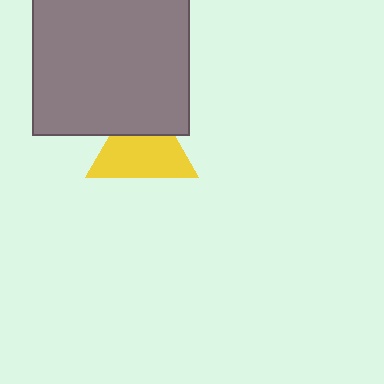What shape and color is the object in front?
The object in front is a gray square.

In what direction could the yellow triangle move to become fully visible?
The yellow triangle could move down. That would shift it out from behind the gray square entirely.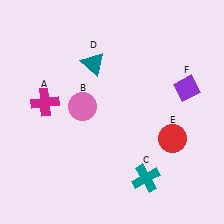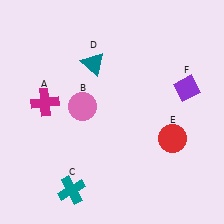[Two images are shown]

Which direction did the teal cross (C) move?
The teal cross (C) moved left.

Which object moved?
The teal cross (C) moved left.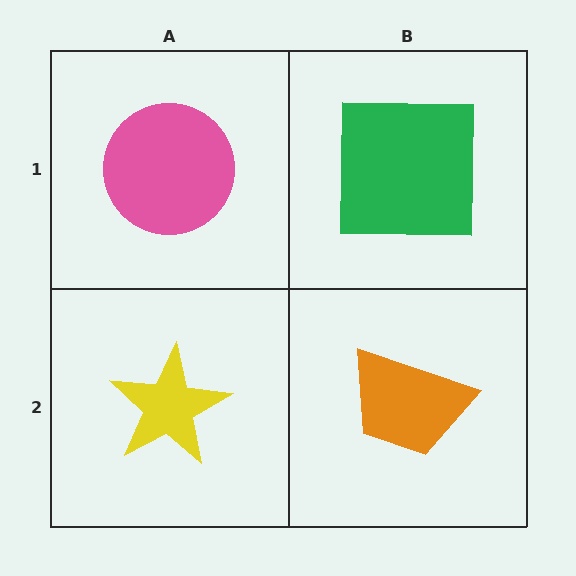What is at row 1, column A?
A pink circle.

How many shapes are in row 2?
2 shapes.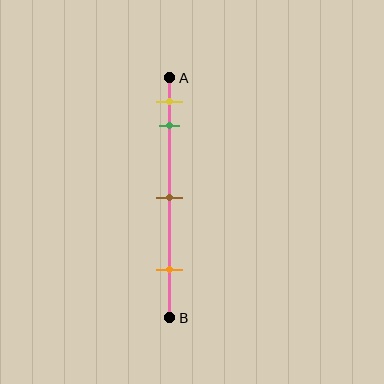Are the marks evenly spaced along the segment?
No, the marks are not evenly spaced.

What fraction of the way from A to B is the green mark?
The green mark is approximately 20% (0.2) of the way from A to B.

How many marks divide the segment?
There are 4 marks dividing the segment.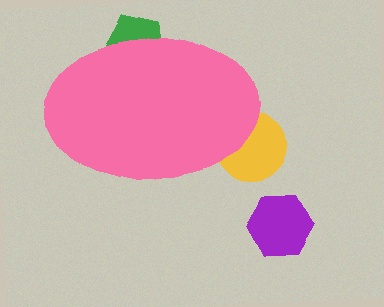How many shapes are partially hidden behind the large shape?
2 shapes are partially hidden.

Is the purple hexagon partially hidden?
No, the purple hexagon is fully visible.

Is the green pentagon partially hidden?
Yes, the green pentagon is partially hidden behind the pink ellipse.